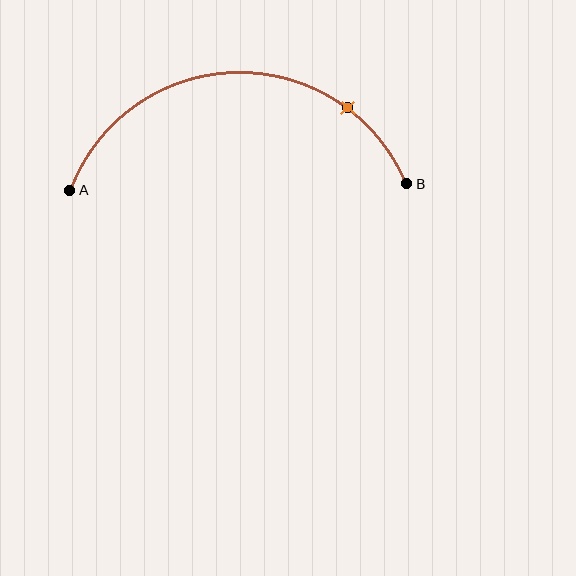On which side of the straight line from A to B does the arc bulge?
The arc bulges above the straight line connecting A and B.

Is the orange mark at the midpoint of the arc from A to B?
No. The orange mark lies on the arc but is closer to endpoint B. The arc midpoint would be at the point on the curve equidistant along the arc from both A and B.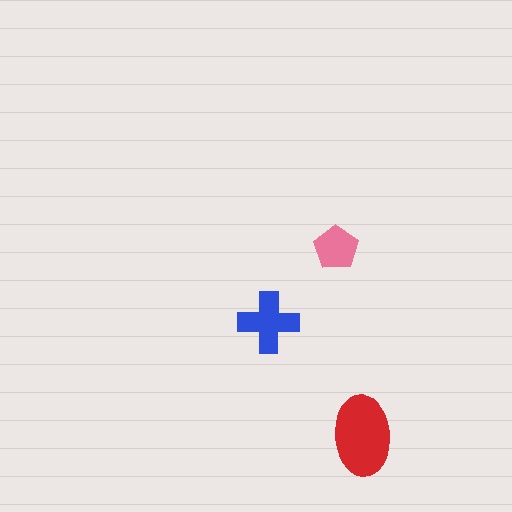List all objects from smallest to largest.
The pink pentagon, the blue cross, the red ellipse.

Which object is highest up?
The pink pentagon is topmost.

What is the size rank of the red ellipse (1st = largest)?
1st.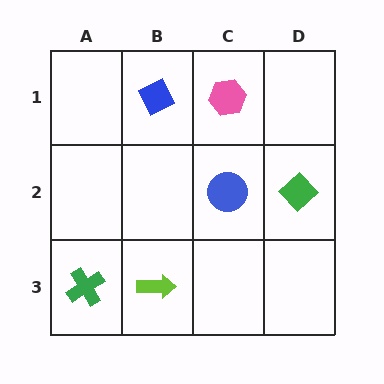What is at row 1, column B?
A blue diamond.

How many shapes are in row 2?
2 shapes.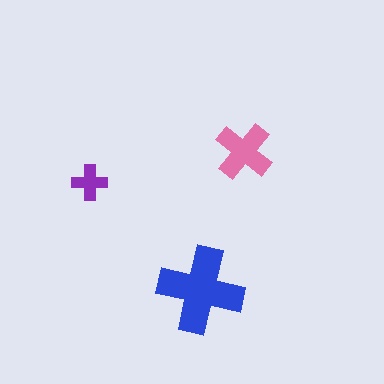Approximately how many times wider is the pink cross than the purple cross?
About 1.5 times wider.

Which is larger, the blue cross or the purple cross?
The blue one.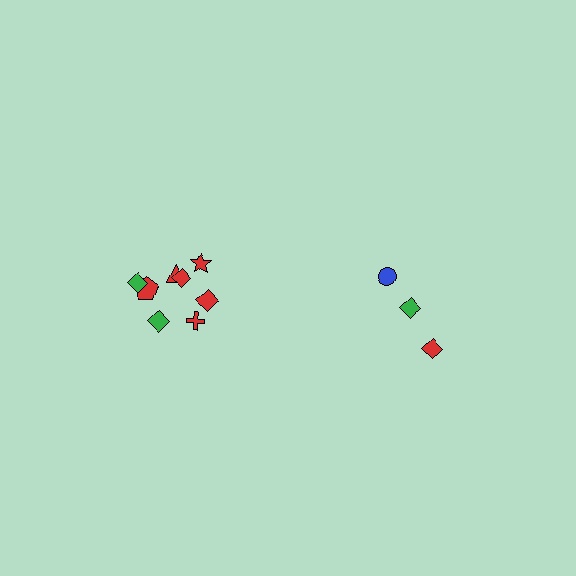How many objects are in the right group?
There are 3 objects.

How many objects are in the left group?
There are 8 objects.